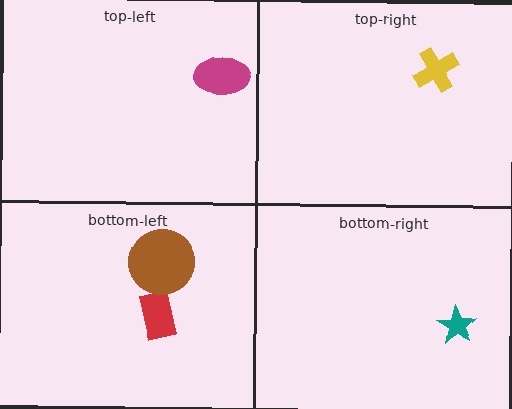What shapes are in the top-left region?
The magenta ellipse.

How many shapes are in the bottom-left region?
2.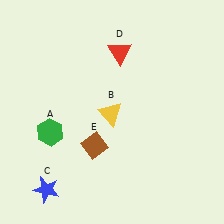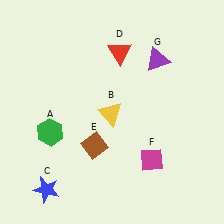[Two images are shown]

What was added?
A magenta diamond (F), a purple triangle (G) were added in Image 2.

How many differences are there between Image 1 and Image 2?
There are 2 differences between the two images.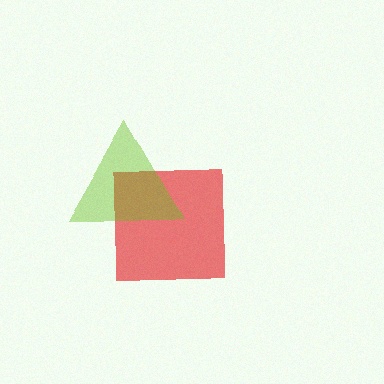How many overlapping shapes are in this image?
There are 2 overlapping shapes in the image.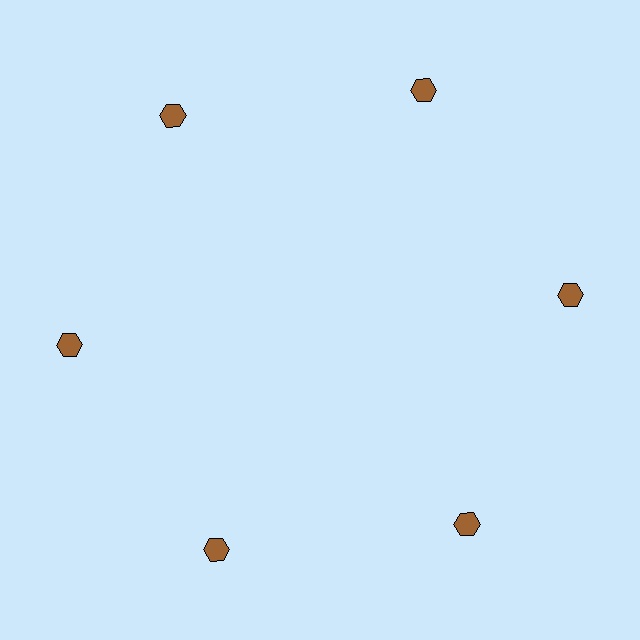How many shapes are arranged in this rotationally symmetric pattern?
There are 6 shapes, arranged in 6 groups of 1.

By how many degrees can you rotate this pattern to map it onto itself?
The pattern maps onto itself every 60 degrees of rotation.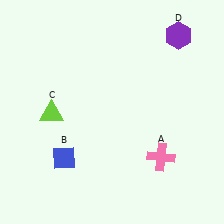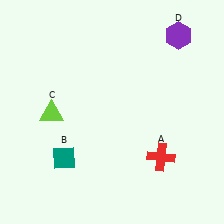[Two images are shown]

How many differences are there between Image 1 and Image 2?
There are 2 differences between the two images.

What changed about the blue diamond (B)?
In Image 1, B is blue. In Image 2, it changed to teal.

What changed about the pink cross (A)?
In Image 1, A is pink. In Image 2, it changed to red.